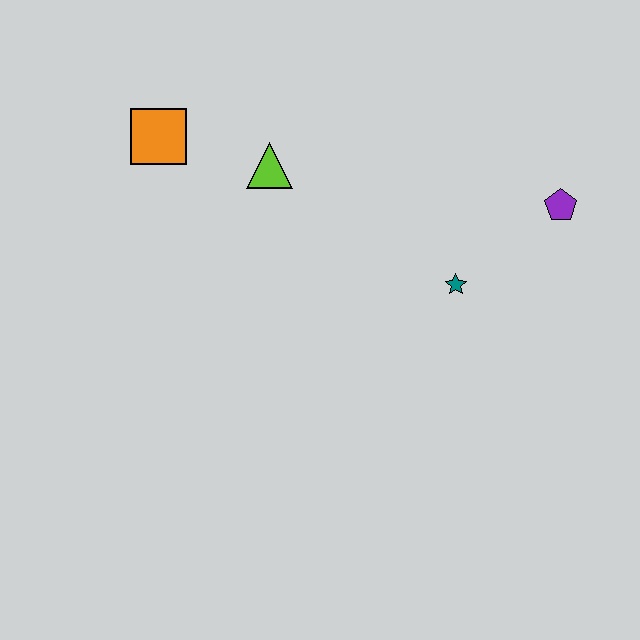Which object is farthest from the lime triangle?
The purple pentagon is farthest from the lime triangle.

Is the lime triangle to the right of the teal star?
No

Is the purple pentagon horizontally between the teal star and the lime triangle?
No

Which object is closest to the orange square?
The lime triangle is closest to the orange square.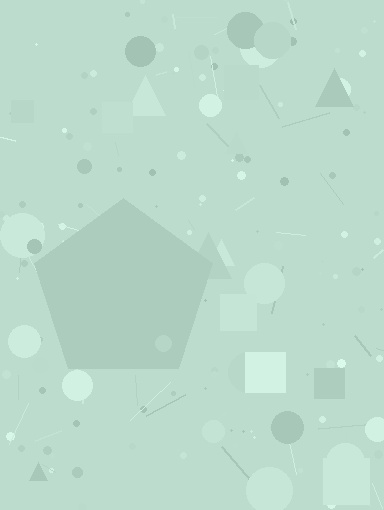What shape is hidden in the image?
A pentagon is hidden in the image.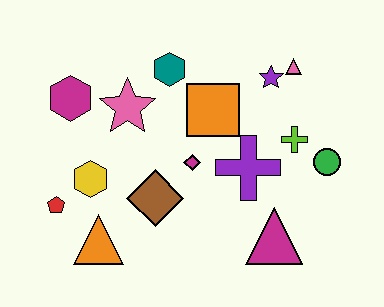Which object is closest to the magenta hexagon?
The pink star is closest to the magenta hexagon.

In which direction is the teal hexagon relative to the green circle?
The teal hexagon is to the left of the green circle.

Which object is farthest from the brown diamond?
The pink triangle is farthest from the brown diamond.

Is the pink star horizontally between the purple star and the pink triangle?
No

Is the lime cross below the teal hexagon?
Yes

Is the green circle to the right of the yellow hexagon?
Yes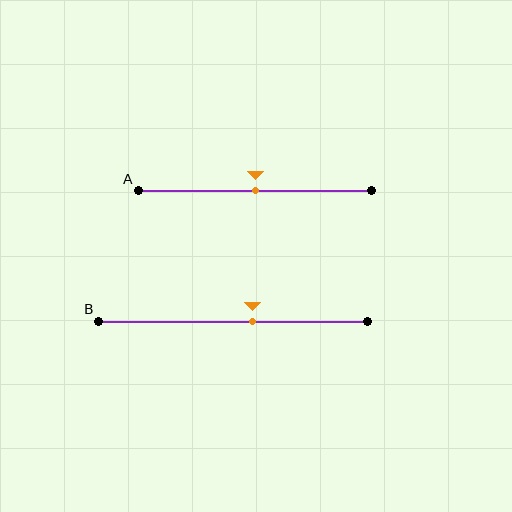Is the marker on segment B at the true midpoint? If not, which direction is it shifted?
No, the marker on segment B is shifted to the right by about 7% of the segment length.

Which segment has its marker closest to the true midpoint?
Segment A has its marker closest to the true midpoint.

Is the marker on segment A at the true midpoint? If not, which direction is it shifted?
Yes, the marker on segment A is at the true midpoint.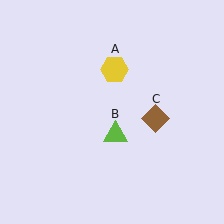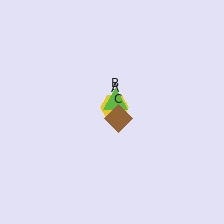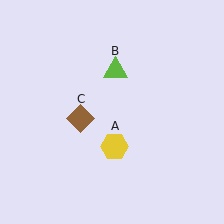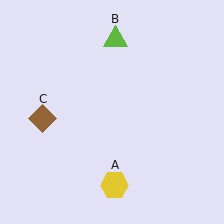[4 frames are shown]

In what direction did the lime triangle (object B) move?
The lime triangle (object B) moved up.